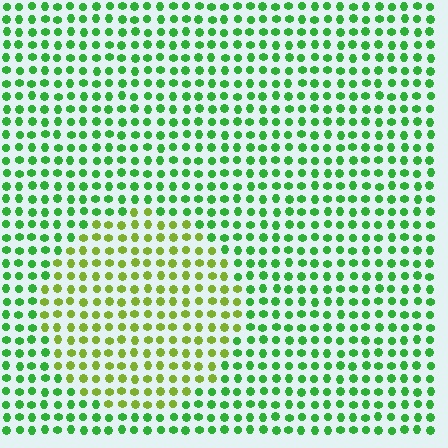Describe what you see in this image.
The image is filled with small green elements in a uniform arrangement. A circle-shaped region is visible where the elements are tinted to a slightly different hue, forming a subtle color boundary.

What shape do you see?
I see a circle.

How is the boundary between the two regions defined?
The boundary is defined purely by a slight shift in hue (about 40 degrees). Spacing, size, and orientation are identical on both sides.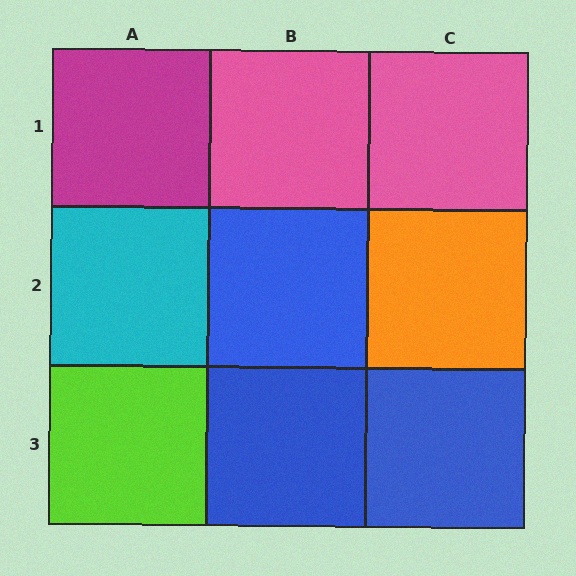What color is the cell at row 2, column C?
Orange.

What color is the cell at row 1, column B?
Pink.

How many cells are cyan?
1 cell is cyan.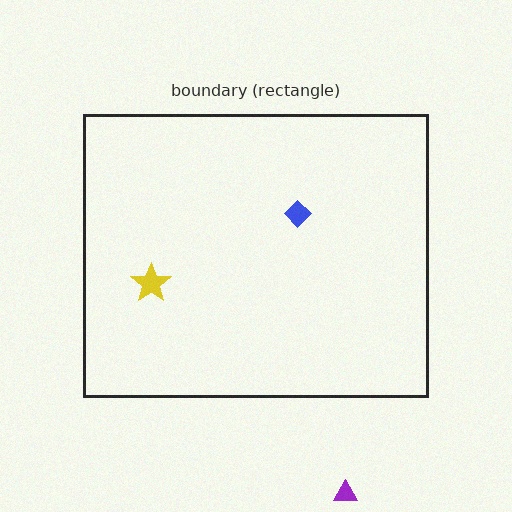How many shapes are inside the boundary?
2 inside, 1 outside.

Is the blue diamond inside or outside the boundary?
Inside.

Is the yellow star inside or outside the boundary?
Inside.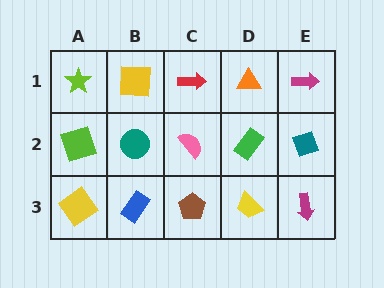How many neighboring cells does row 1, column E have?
2.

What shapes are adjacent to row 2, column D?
An orange triangle (row 1, column D), a yellow trapezoid (row 3, column D), a pink semicircle (row 2, column C), a teal diamond (row 2, column E).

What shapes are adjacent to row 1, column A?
A lime square (row 2, column A), a yellow square (row 1, column B).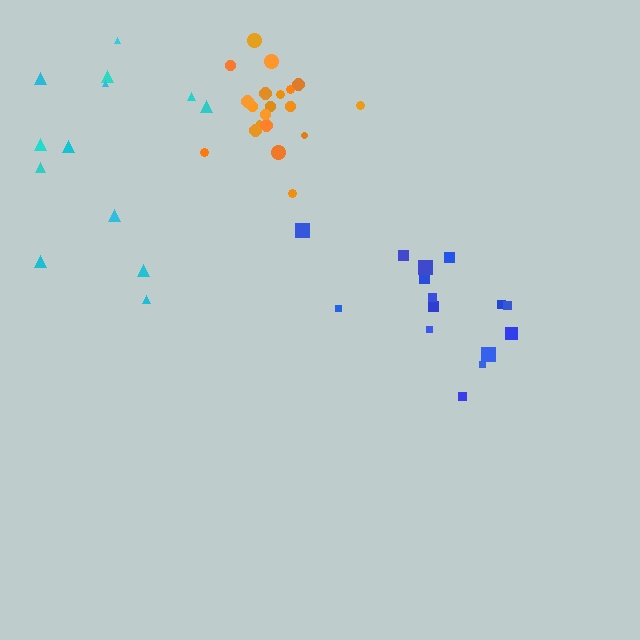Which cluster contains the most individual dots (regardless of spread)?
Orange (21).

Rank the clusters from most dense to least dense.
orange, blue, cyan.